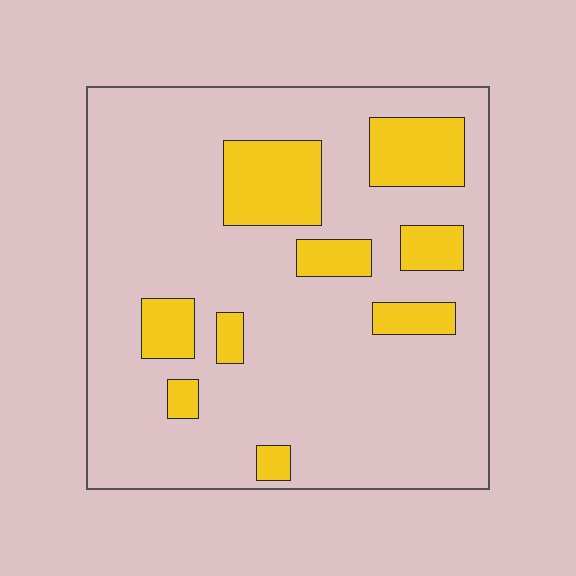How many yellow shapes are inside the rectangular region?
9.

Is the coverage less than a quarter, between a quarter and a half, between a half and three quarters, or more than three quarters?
Less than a quarter.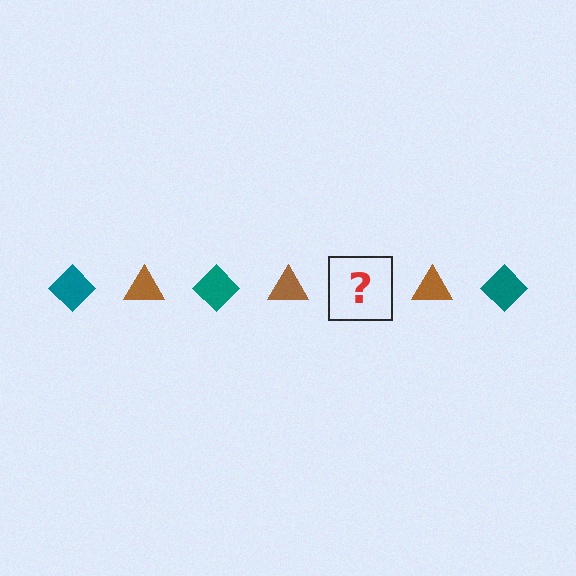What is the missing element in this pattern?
The missing element is a teal diamond.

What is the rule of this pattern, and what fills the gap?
The rule is that the pattern alternates between teal diamond and brown triangle. The gap should be filled with a teal diamond.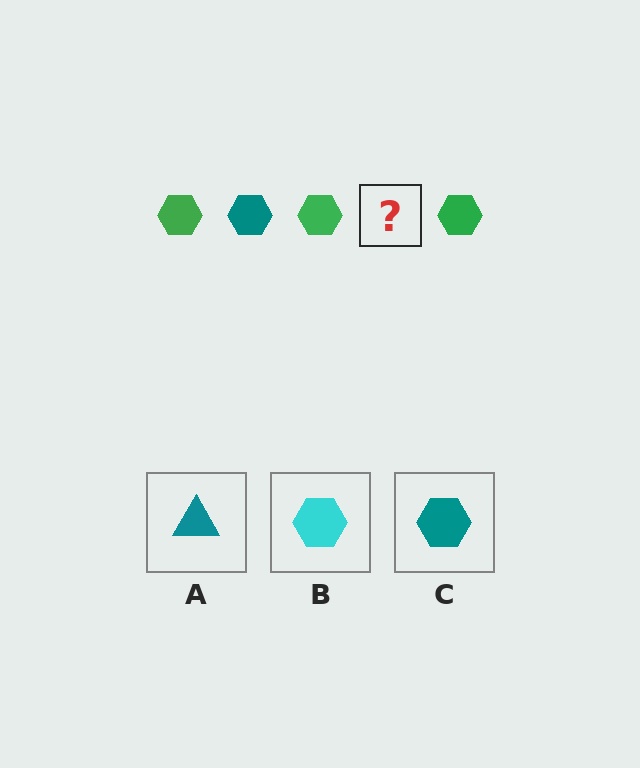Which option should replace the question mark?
Option C.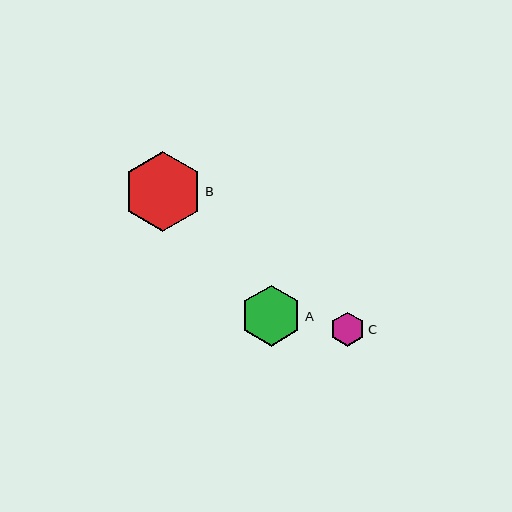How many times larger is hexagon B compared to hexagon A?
Hexagon B is approximately 1.3 times the size of hexagon A.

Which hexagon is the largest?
Hexagon B is the largest with a size of approximately 80 pixels.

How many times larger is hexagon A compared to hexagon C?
Hexagon A is approximately 1.8 times the size of hexagon C.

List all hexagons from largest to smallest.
From largest to smallest: B, A, C.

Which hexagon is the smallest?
Hexagon C is the smallest with a size of approximately 34 pixels.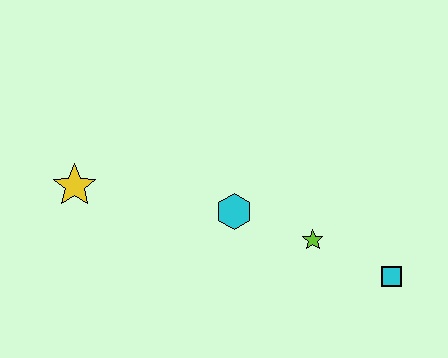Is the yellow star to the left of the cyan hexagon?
Yes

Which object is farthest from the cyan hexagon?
The cyan square is farthest from the cyan hexagon.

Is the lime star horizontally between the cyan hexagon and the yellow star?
No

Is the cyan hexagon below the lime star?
No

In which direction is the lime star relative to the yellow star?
The lime star is to the right of the yellow star.